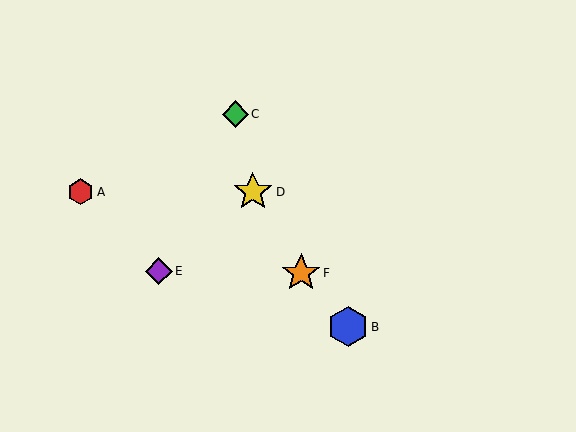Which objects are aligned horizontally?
Objects A, D are aligned horizontally.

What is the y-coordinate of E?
Object E is at y≈271.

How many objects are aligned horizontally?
2 objects (A, D) are aligned horizontally.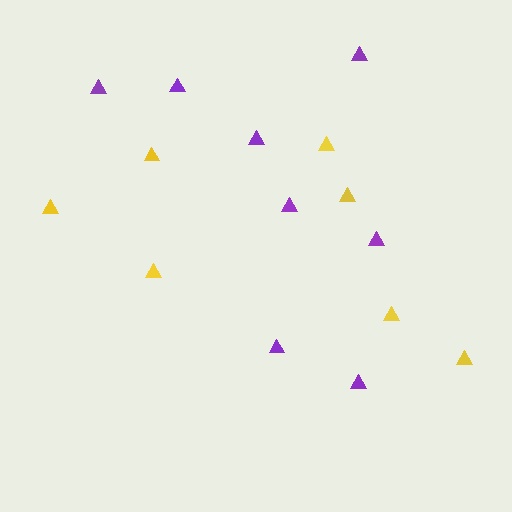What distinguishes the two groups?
There are 2 groups: one group of purple triangles (8) and one group of yellow triangles (7).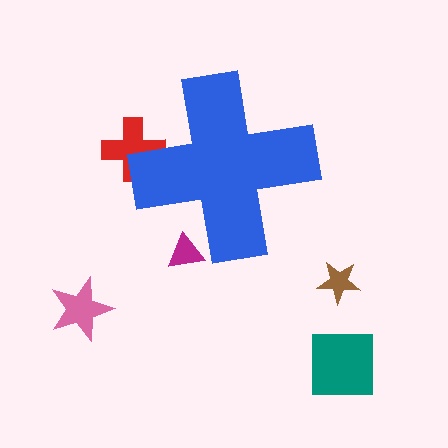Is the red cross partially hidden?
Yes, the red cross is partially hidden behind the blue cross.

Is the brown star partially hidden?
No, the brown star is fully visible.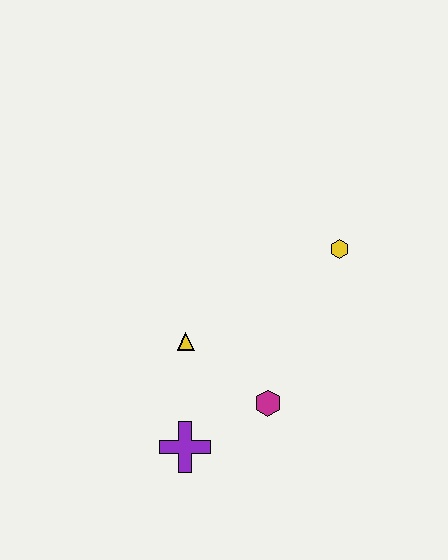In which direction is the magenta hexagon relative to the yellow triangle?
The magenta hexagon is to the right of the yellow triangle.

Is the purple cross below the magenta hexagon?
Yes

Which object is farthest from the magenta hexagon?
The yellow hexagon is farthest from the magenta hexagon.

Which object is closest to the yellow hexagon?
The magenta hexagon is closest to the yellow hexagon.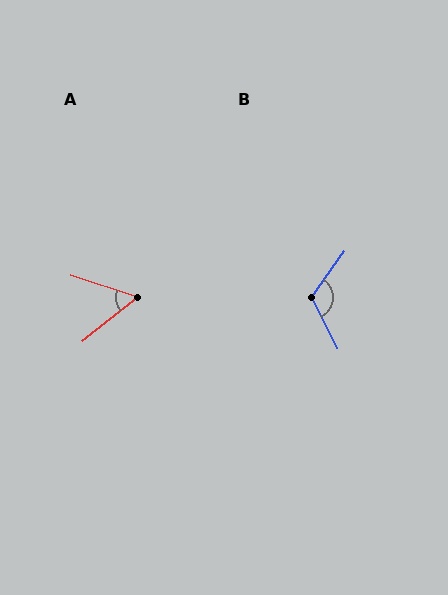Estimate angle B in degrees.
Approximately 118 degrees.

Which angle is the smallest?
A, at approximately 57 degrees.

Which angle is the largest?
B, at approximately 118 degrees.